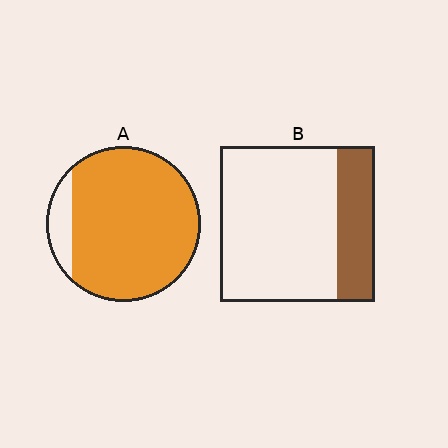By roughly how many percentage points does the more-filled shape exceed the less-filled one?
By roughly 65 percentage points (A over B).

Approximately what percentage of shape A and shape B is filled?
A is approximately 90% and B is approximately 25%.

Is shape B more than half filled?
No.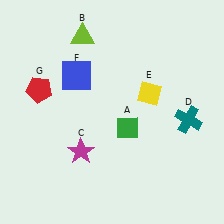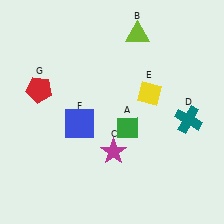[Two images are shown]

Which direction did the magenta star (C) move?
The magenta star (C) moved right.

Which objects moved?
The objects that moved are: the lime triangle (B), the magenta star (C), the blue square (F).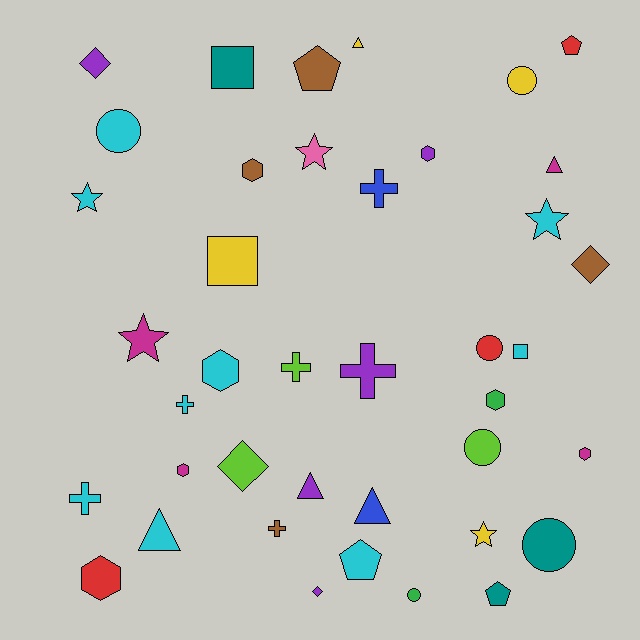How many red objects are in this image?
There are 3 red objects.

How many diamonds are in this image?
There are 4 diamonds.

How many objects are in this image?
There are 40 objects.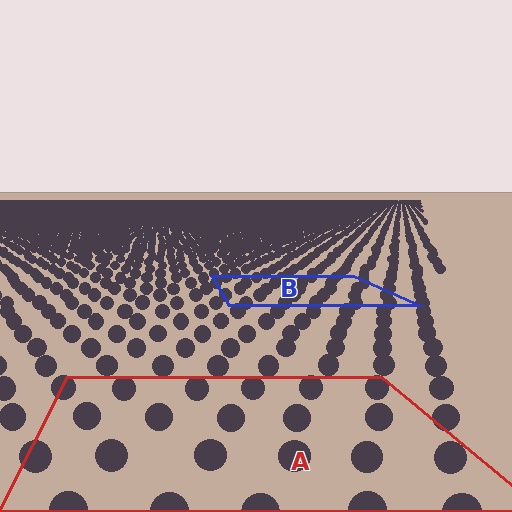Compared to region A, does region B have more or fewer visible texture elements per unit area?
Region B has more texture elements per unit area — they are packed more densely because it is farther away.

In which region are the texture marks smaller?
The texture marks are smaller in region B, because it is farther away.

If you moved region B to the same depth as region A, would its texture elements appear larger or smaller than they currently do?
They would appear larger. At a closer depth, the same texture elements are projected at a bigger on-screen size.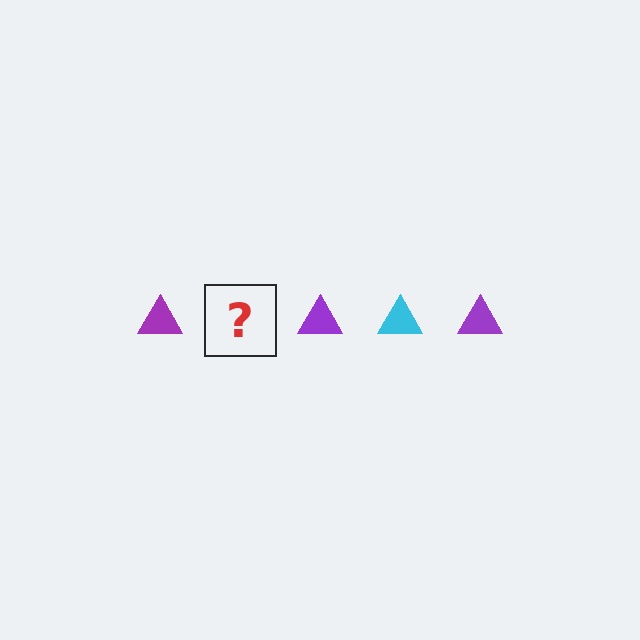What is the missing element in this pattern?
The missing element is a cyan triangle.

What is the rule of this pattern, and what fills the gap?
The rule is that the pattern cycles through purple, cyan triangles. The gap should be filled with a cyan triangle.